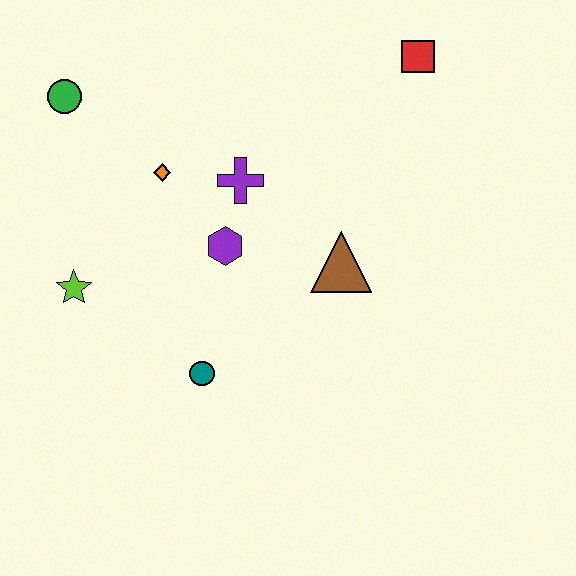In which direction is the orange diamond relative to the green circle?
The orange diamond is to the right of the green circle.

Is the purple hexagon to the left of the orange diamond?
No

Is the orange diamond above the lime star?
Yes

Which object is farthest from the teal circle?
The red square is farthest from the teal circle.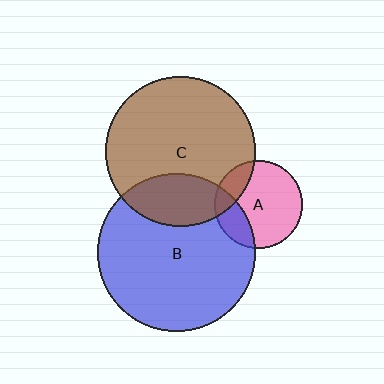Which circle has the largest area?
Circle B (blue).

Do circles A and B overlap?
Yes.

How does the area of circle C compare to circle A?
Approximately 2.9 times.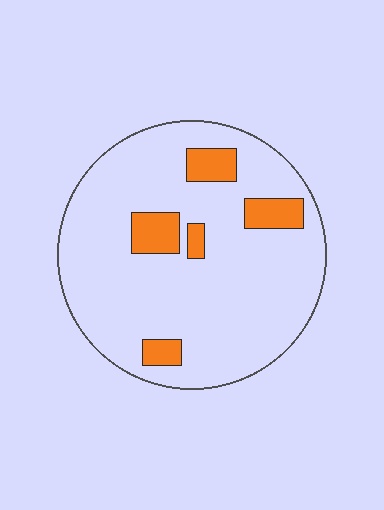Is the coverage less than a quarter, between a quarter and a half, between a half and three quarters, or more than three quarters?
Less than a quarter.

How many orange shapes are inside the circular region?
5.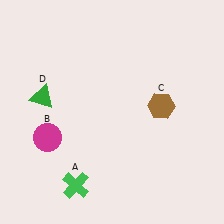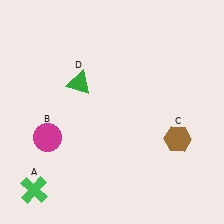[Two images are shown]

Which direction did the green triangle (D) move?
The green triangle (D) moved right.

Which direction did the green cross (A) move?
The green cross (A) moved left.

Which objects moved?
The objects that moved are: the green cross (A), the brown hexagon (C), the green triangle (D).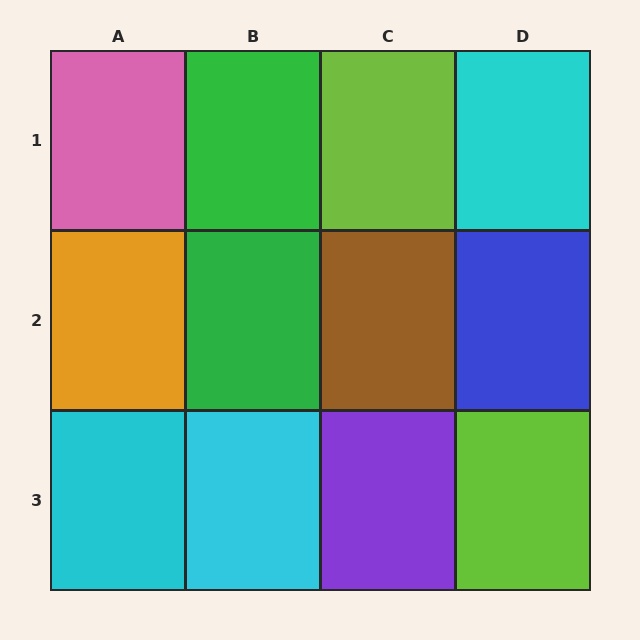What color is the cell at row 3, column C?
Purple.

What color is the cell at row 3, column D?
Lime.